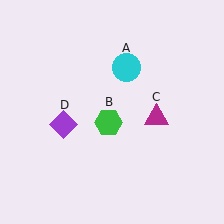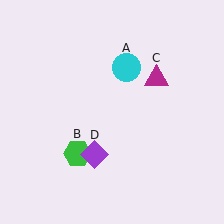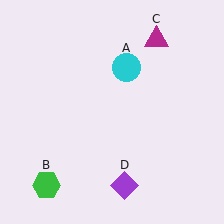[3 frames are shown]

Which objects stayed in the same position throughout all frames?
Cyan circle (object A) remained stationary.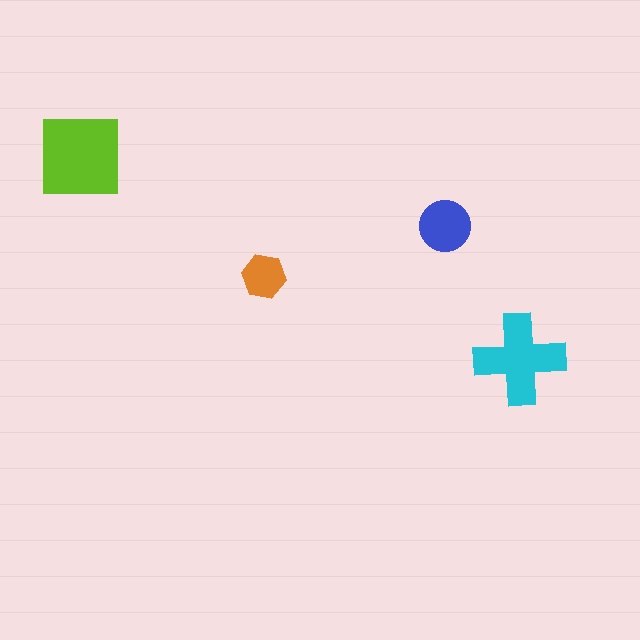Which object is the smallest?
The orange hexagon.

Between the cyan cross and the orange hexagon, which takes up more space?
The cyan cross.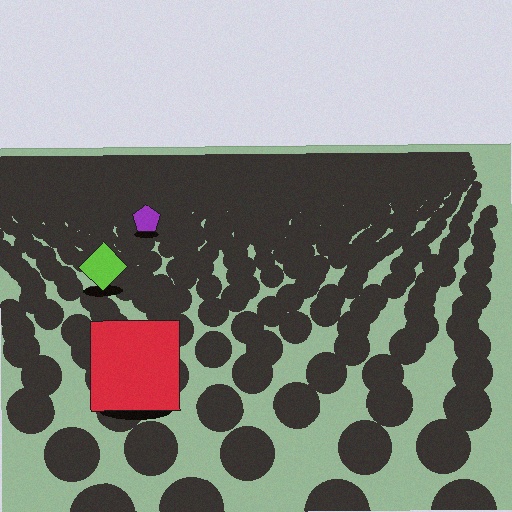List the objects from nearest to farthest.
From nearest to farthest: the red square, the lime diamond, the purple pentagon.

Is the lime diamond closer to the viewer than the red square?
No. The red square is closer — you can tell from the texture gradient: the ground texture is coarser near it.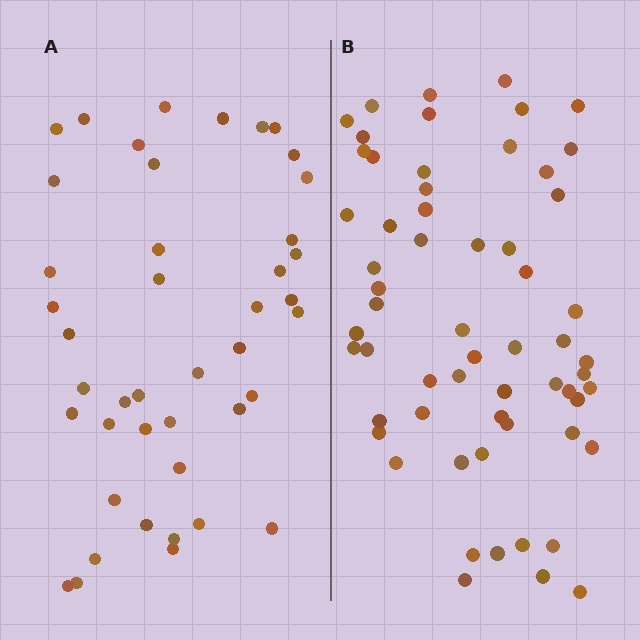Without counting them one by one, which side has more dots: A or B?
Region B (the right region) has more dots.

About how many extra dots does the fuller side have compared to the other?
Region B has approximately 15 more dots than region A.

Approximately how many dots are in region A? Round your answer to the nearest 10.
About 40 dots. (The exact count is 43, which rounds to 40.)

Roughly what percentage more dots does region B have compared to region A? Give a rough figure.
About 40% more.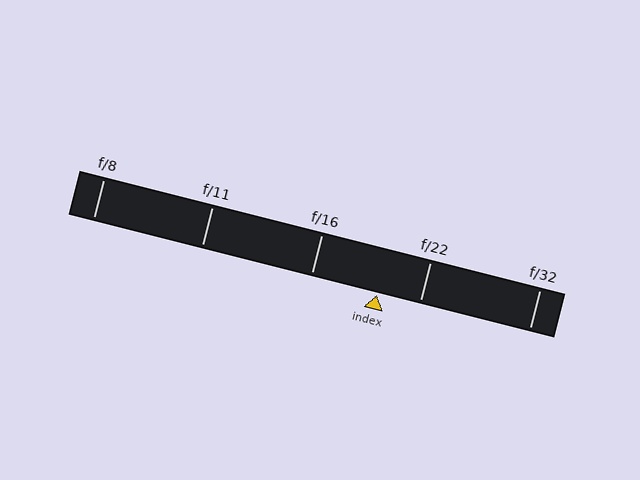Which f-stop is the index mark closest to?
The index mark is closest to f/22.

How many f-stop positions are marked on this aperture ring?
There are 5 f-stop positions marked.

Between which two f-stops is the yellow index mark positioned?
The index mark is between f/16 and f/22.